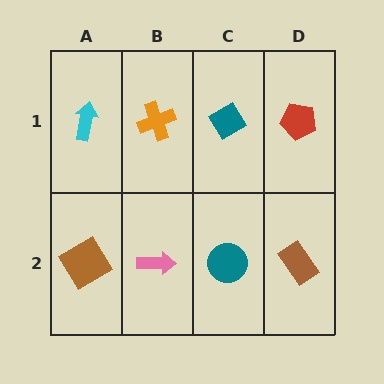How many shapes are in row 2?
4 shapes.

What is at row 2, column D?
A brown rectangle.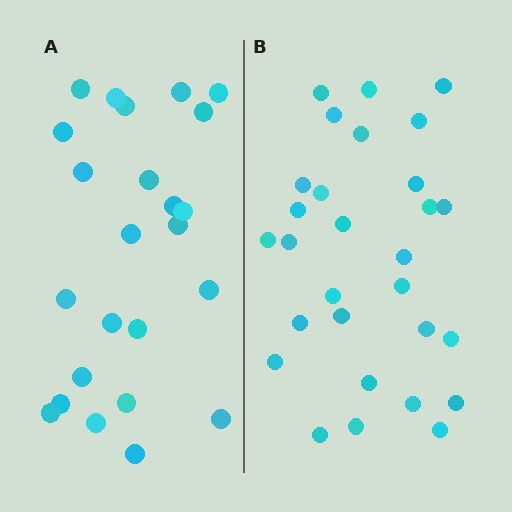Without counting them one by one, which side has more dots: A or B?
Region B (the right region) has more dots.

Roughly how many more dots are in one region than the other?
Region B has about 5 more dots than region A.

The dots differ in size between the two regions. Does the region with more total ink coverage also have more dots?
No. Region A has more total ink coverage because its dots are larger, but region B actually contains more individual dots. Total area can be misleading — the number of items is what matters here.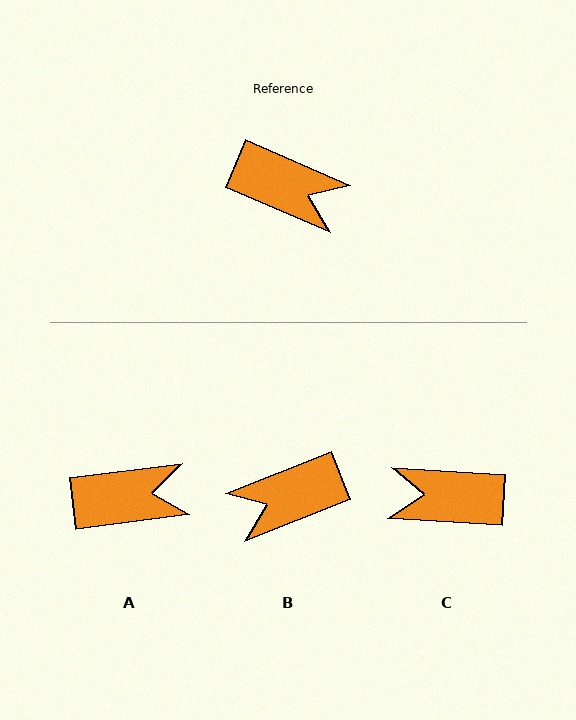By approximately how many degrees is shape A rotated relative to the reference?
Approximately 31 degrees counter-clockwise.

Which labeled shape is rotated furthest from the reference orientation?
C, about 160 degrees away.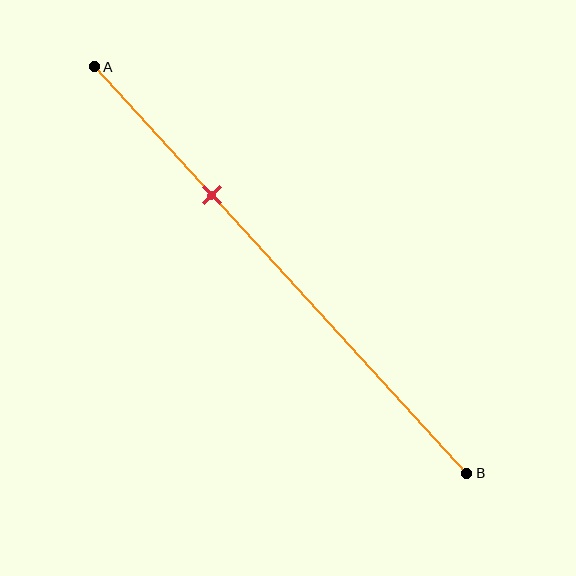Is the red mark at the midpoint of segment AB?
No, the mark is at about 30% from A, not at the 50% midpoint.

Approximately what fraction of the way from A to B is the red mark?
The red mark is approximately 30% of the way from A to B.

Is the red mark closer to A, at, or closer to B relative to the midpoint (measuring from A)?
The red mark is closer to point A than the midpoint of segment AB.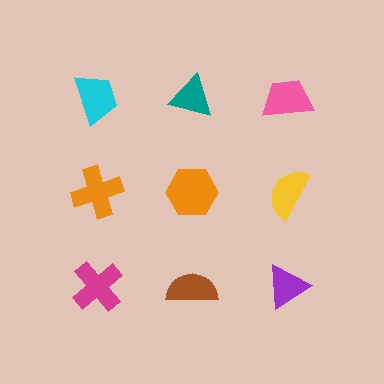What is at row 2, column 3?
A yellow semicircle.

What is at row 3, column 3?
A purple triangle.